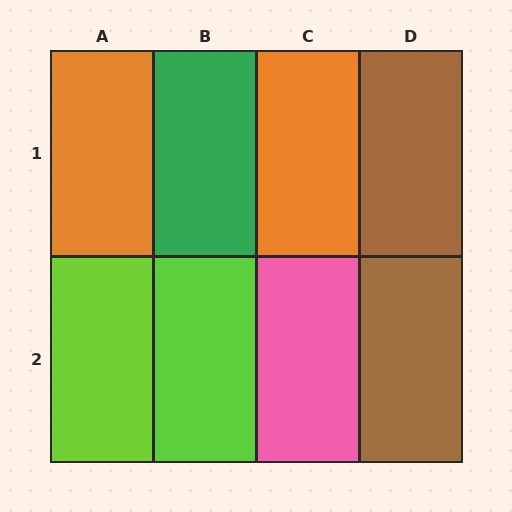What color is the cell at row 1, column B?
Green.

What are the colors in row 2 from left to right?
Lime, lime, pink, brown.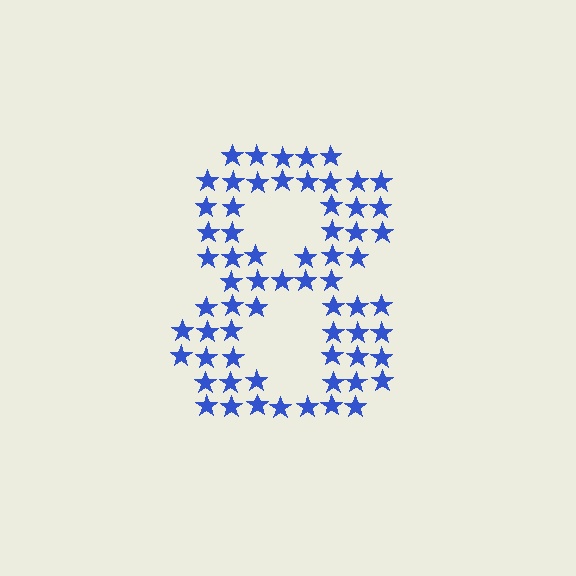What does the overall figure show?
The overall figure shows the digit 8.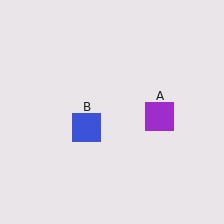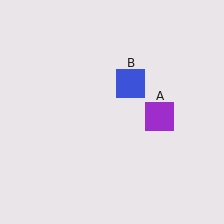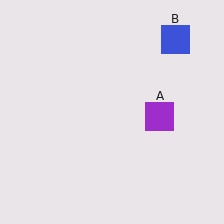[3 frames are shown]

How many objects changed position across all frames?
1 object changed position: blue square (object B).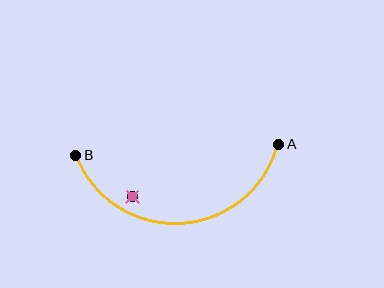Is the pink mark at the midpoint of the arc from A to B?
No — the pink mark does not lie on the arc at all. It sits slightly inside the curve.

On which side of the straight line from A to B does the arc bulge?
The arc bulges below the straight line connecting A and B.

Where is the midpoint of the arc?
The arc midpoint is the point on the curve farthest from the straight line joining A and B. It sits below that line.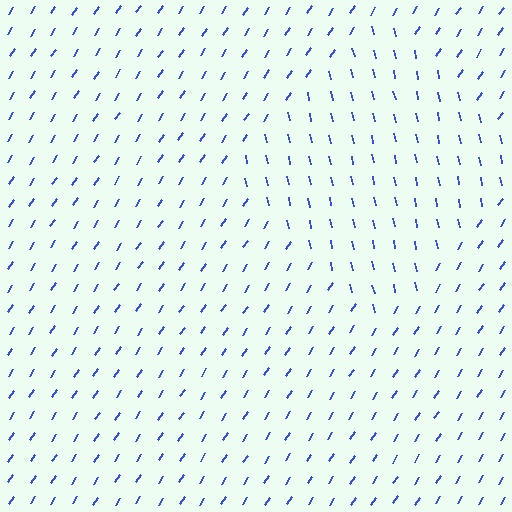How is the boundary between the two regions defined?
The boundary is defined purely by a change in line orientation (approximately 45 degrees difference). All lines are the same color and thickness.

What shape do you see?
I see a diamond.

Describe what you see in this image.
The image is filled with small blue line segments. A diamond region in the image has lines oriented differently from the surrounding lines, creating a visible texture boundary.